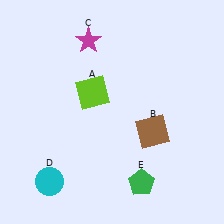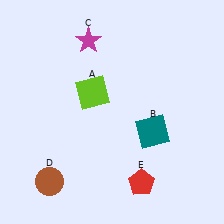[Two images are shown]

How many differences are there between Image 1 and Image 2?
There are 3 differences between the two images.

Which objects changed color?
B changed from brown to teal. D changed from cyan to brown. E changed from green to red.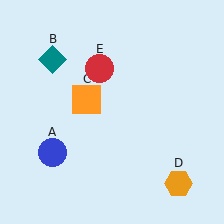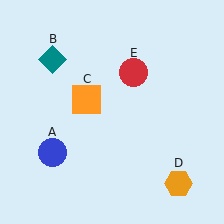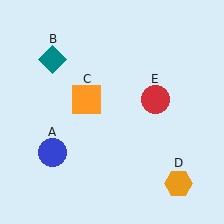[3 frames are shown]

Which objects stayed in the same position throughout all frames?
Blue circle (object A) and teal diamond (object B) and orange square (object C) and orange hexagon (object D) remained stationary.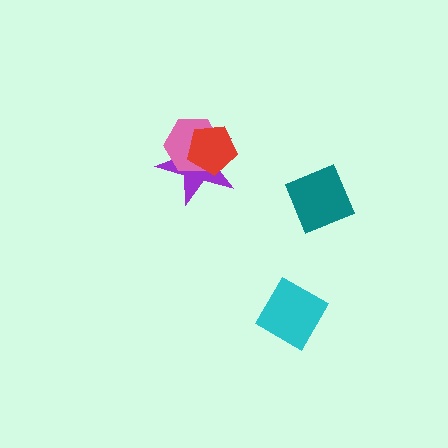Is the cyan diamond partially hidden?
No, no other shape covers it.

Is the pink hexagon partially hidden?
Yes, it is partially covered by another shape.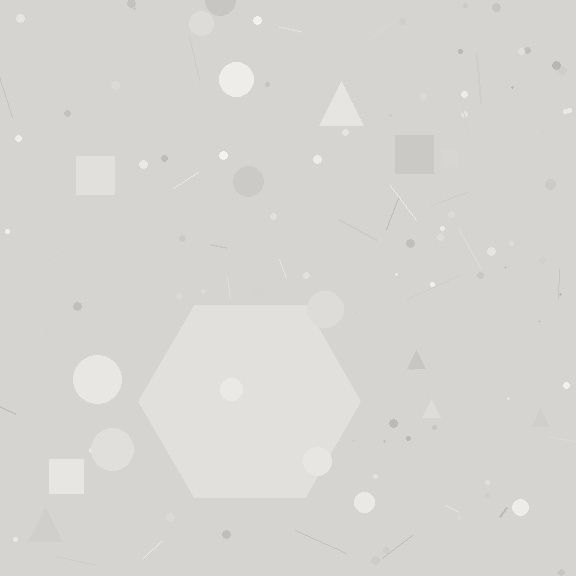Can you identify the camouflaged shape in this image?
The camouflaged shape is a hexagon.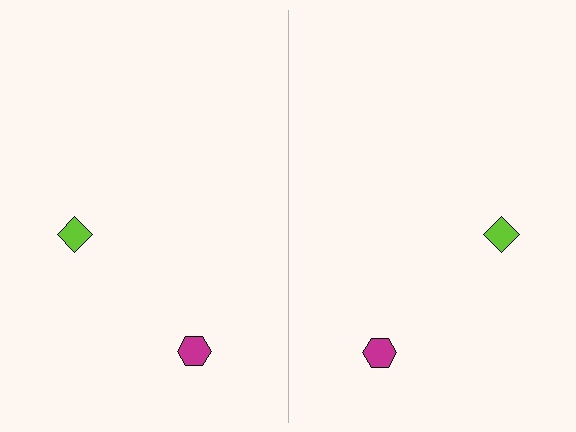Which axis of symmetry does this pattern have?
The pattern has a vertical axis of symmetry running through the center of the image.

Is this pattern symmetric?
Yes, this pattern has bilateral (reflection) symmetry.